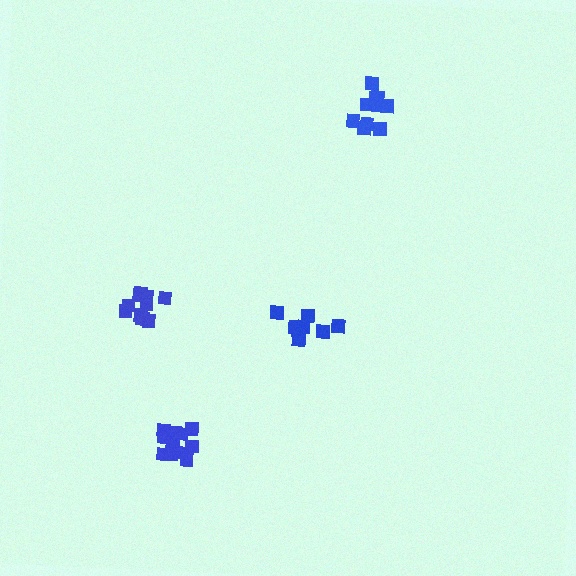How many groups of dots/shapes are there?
There are 4 groups.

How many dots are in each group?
Group 1: 10 dots, Group 2: 12 dots, Group 3: 11 dots, Group 4: 8 dots (41 total).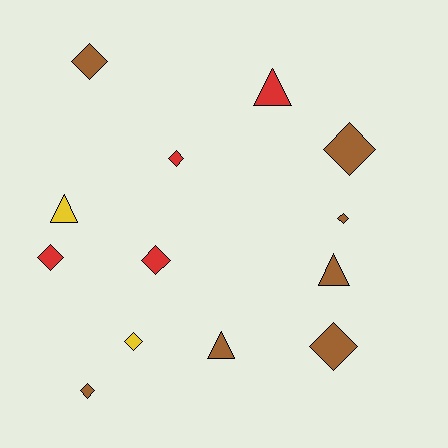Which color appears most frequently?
Brown, with 7 objects.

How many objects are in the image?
There are 13 objects.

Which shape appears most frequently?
Diamond, with 9 objects.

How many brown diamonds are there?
There are 5 brown diamonds.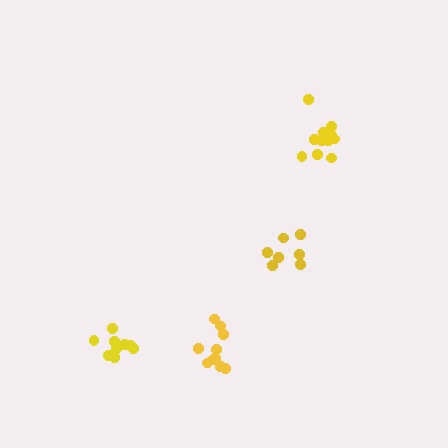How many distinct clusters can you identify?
There are 4 distinct clusters.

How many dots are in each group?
Group 1: 7 dots, Group 2: 11 dots, Group 3: 10 dots, Group 4: 9 dots (37 total).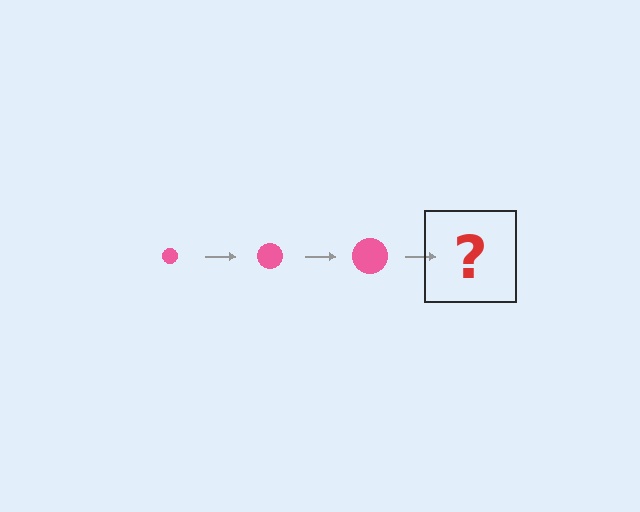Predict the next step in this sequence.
The next step is a pink circle, larger than the previous one.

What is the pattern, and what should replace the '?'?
The pattern is that the circle gets progressively larger each step. The '?' should be a pink circle, larger than the previous one.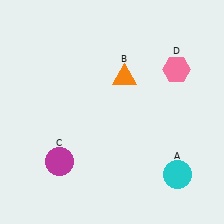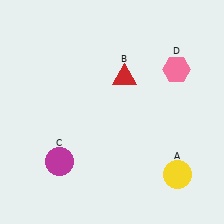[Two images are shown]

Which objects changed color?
A changed from cyan to yellow. B changed from orange to red.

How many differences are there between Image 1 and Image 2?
There are 2 differences between the two images.